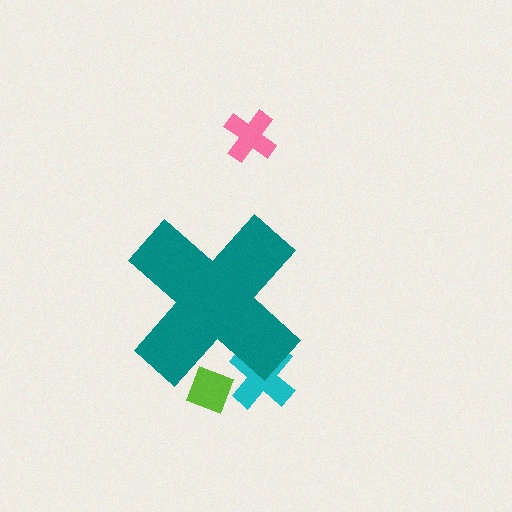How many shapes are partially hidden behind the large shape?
2 shapes are partially hidden.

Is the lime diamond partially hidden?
Yes, the lime diamond is partially hidden behind the teal cross.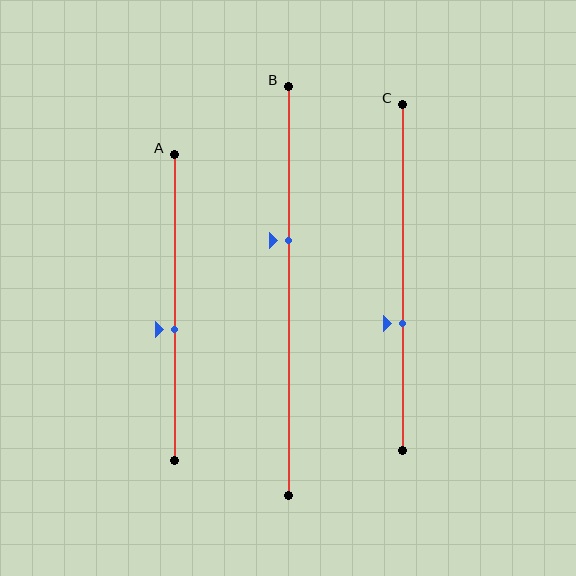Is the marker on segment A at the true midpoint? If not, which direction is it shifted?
No, the marker on segment A is shifted downward by about 7% of the segment length.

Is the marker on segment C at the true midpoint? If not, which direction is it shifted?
No, the marker on segment C is shifted downward by about 13% of the segment length.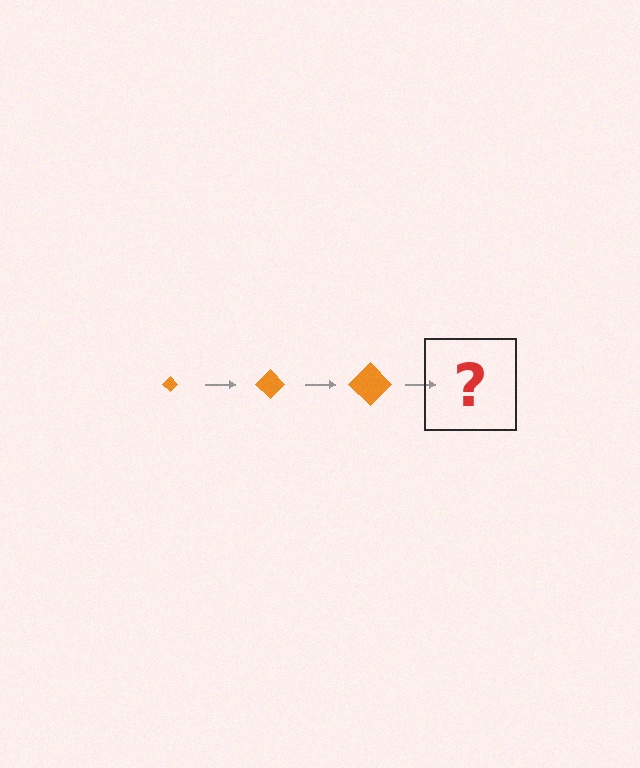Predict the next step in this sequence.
The next step is an orange diamond, larger than the previous one.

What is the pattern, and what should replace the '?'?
The pattern is that the diamond gets progressively larger each step. The '?' should be an orange diamond, larger than the previous one.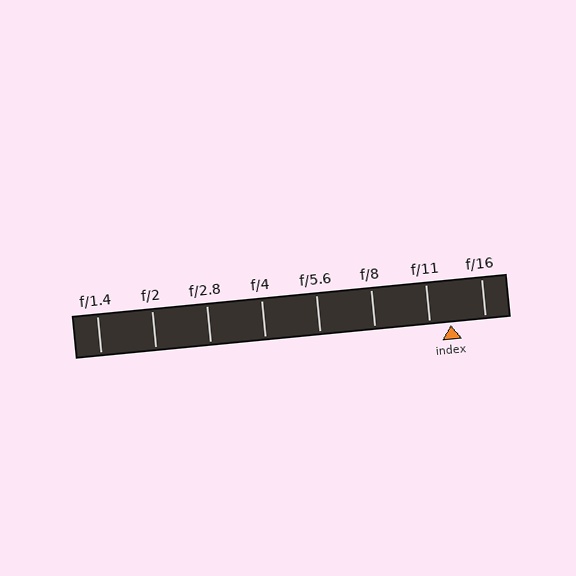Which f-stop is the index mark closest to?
The index mark is closest to f/11.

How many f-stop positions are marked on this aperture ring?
There are 8 f-stop positions marked.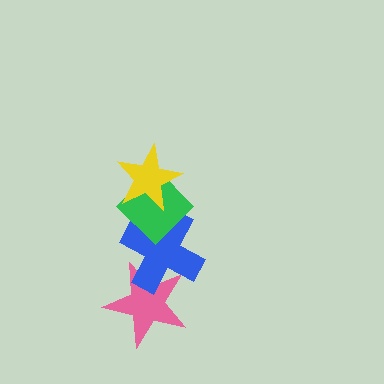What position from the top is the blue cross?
The blue cross is 3rd from the top.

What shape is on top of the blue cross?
The green diamond is on top of the blue cross.